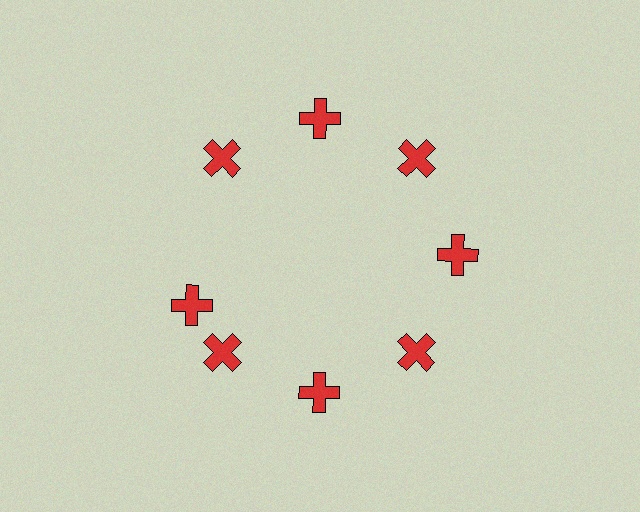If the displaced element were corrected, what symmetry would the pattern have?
It would have 8-fold rotational symmetry — the pattern would map onto itself every 45 degrees.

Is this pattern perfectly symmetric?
No. The 8 red crosses are arranged in a ring, but one element near the 9 o'clock position is rotated out of alignment along the ring, breaking the 8-fold rotational symmetry.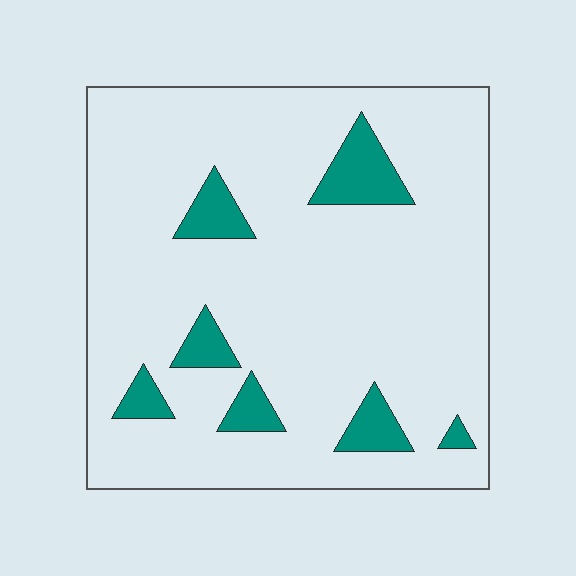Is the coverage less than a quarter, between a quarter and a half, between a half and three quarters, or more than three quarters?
Less than a quarter.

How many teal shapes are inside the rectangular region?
7.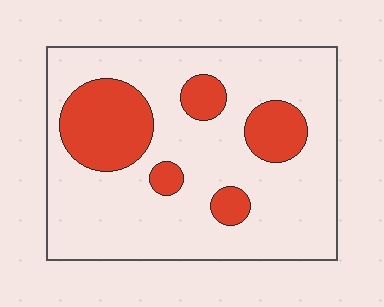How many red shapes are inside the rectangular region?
5.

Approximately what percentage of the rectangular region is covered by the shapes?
Approximately 25%.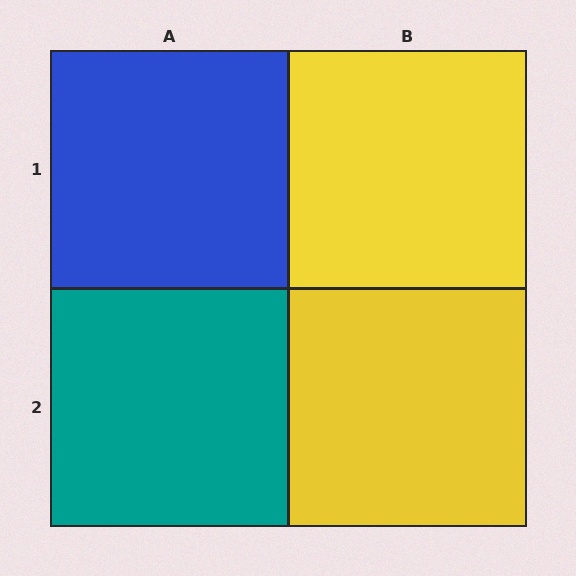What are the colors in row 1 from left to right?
Blue, yellow.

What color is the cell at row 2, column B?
Yellow.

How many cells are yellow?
2 cells are yellow.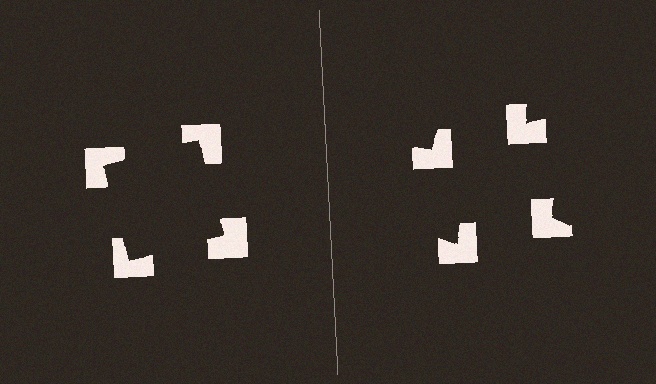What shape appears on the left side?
An illusory square.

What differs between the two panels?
The notched squares are positioned identically on both sides; only the wedge orientations differ. On the left they align to a square; on the right they are misaligned.